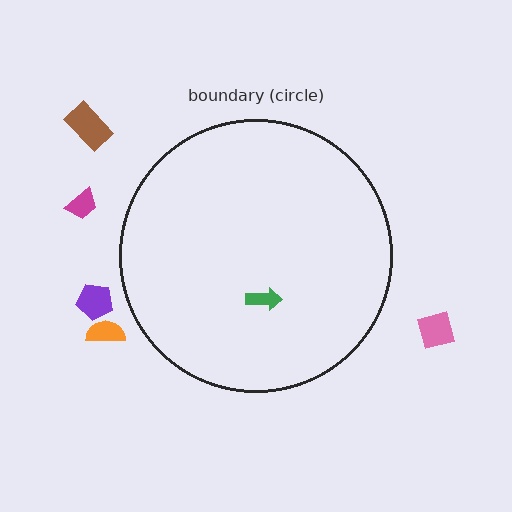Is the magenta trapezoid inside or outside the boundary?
Outside.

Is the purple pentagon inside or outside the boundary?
Outside.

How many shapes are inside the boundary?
1 inside, 5 outside.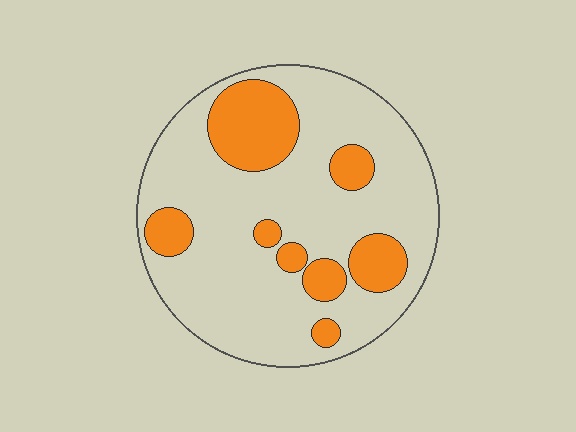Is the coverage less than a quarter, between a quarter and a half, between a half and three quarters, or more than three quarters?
Less than a quarter.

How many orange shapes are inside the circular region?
8.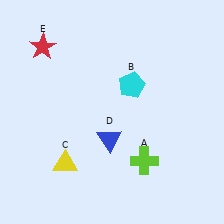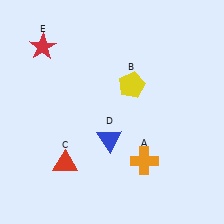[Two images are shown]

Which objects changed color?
A changed from lime to orange. B changed from cyan to yellow. C changed from yellow to red.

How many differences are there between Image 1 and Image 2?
There are 3 differences between the two images.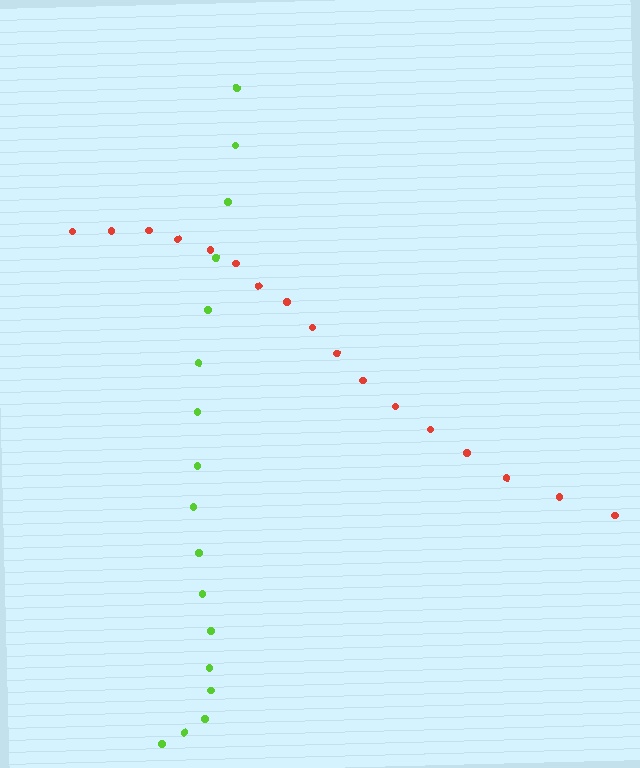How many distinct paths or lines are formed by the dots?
There are 2 distinct paths.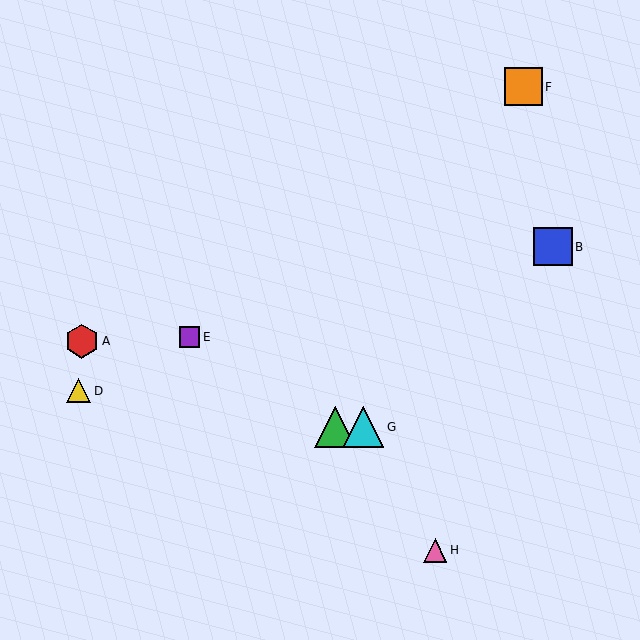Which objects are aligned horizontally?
Objects C, G are aligned horizontally.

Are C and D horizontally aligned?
No, C is at y≈427 and D is at y≈391.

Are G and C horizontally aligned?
Yes, both are at y≈427.